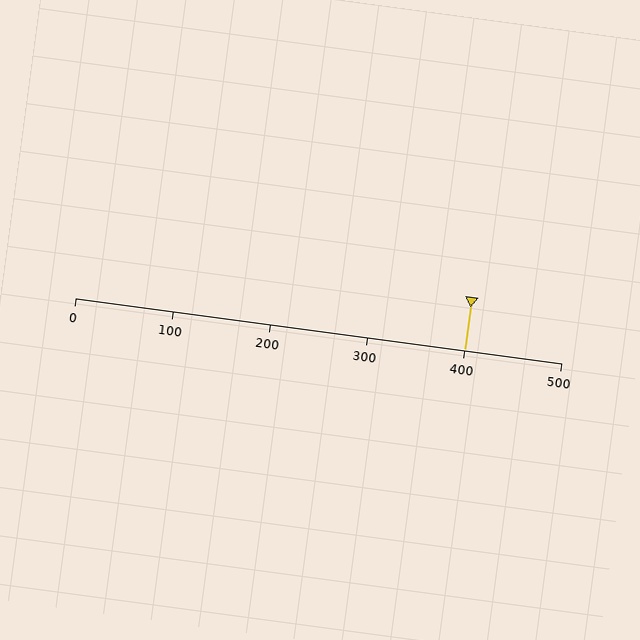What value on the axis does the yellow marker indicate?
The marker indicates approximately 400.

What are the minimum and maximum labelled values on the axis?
The axis runs from 0 to 500.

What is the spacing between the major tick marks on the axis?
The major ticks are spaced 100 apart.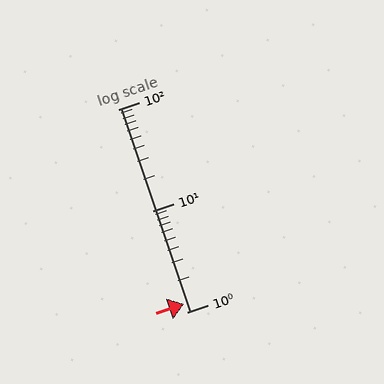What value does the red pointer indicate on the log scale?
The pointer indicates approximately 1.2.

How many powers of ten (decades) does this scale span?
The scale spans 2 decades, from 1 to 100.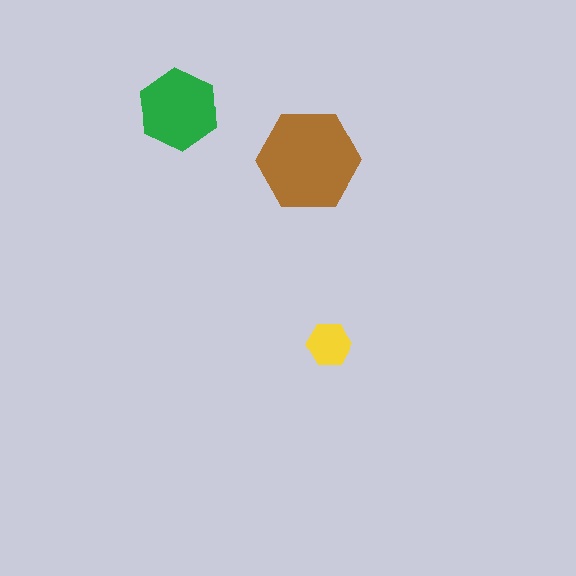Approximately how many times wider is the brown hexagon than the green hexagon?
About 1.5 times wider.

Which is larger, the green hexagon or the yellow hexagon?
The green one.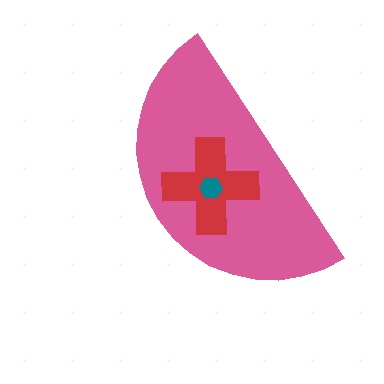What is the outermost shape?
The pink semicircle.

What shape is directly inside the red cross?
The teal hexagon.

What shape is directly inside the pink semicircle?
The red cross.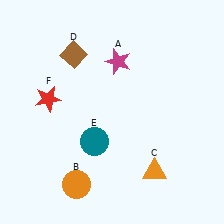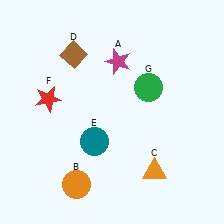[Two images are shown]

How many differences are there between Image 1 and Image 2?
There is 1 difference between the two images.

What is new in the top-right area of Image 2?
A green circle (G) was added in the top-right area of Image 2.